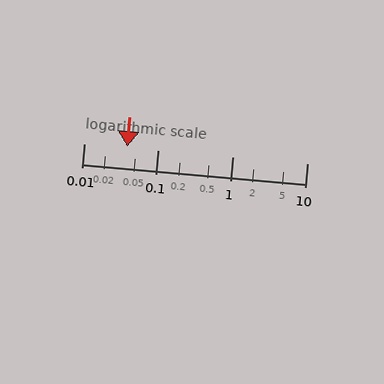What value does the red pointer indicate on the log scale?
The pointer indicates approximately 0.038.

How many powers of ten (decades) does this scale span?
The scale spans 3 decades, from 0.01 to 10.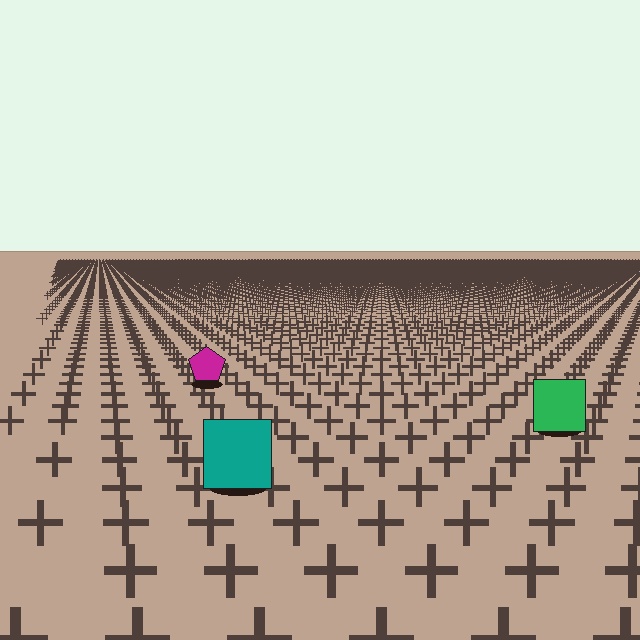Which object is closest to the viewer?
The teal square is closest. The texture marks near it are larger and more spread out.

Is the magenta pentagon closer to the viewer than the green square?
No. The green square is closer — you can tell from the texture gradient: the ground texture is coarser near it.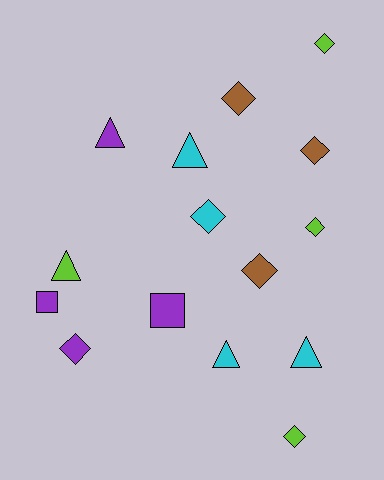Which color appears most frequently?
Cyan, with 4 objects.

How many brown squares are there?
There are no brown squares.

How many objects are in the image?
There are 15 objects.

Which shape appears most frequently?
Diamond, with 8 objects.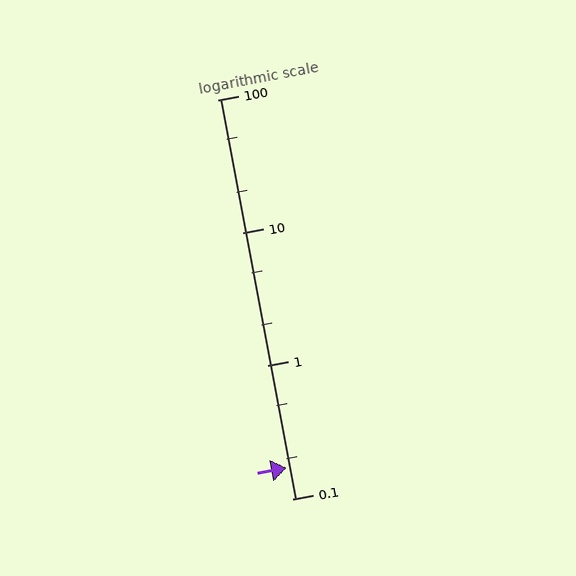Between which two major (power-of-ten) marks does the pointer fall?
The pointer is between 0.1 and 1.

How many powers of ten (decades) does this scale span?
The scale spans 3 decades, from 0.1 to 100.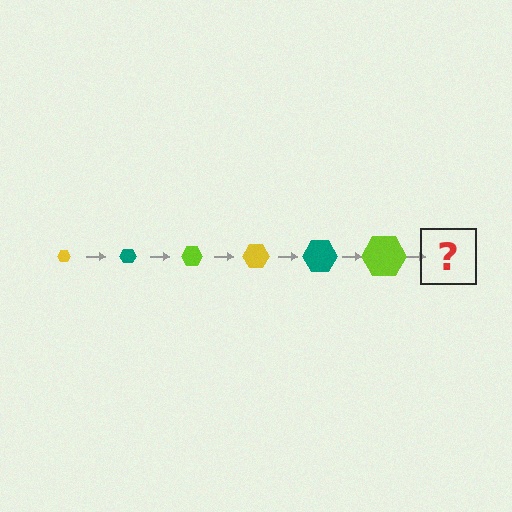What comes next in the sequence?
The next element should be a yellow hexagon, larger than the previous one.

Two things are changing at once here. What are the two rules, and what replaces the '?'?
The two rules are that the hexagon grows larger each step and the color cycles through yellow, teal, and lime. The '?' should be a yellow hexagon, larger than the previous one.